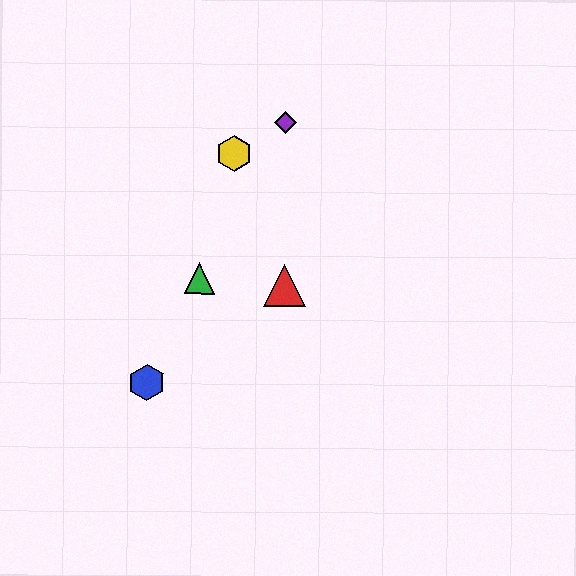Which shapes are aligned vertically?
The red triangle, the purple diamond are aligned vertically.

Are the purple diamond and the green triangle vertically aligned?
No, the purple diamond is at x≈286 and the green triangle is at x≈199.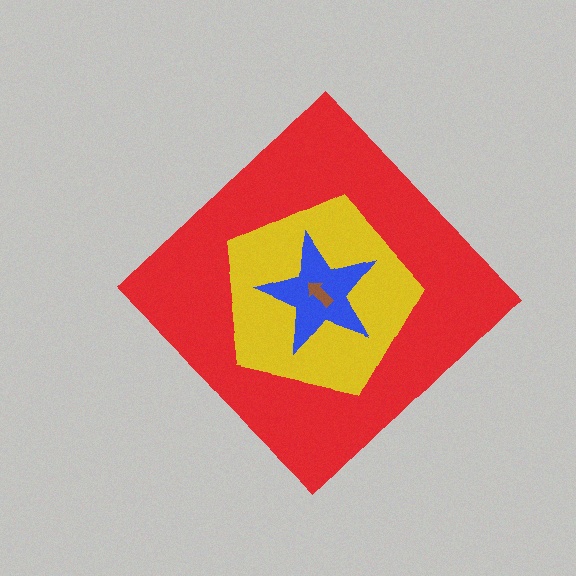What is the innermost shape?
The brown arrow.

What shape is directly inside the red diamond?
The yellow pentagon.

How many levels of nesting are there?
4.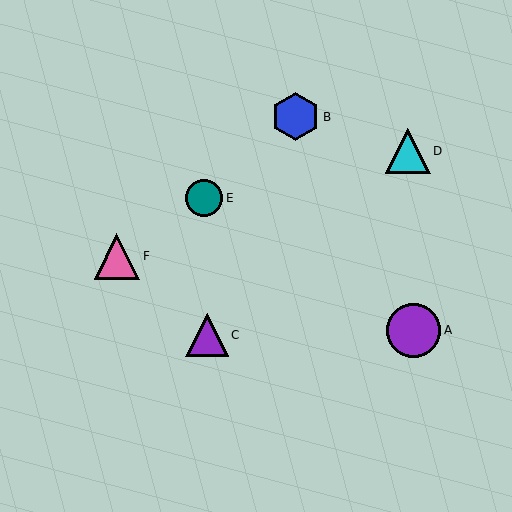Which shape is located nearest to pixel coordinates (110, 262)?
The pink triangle (labeled F) at (117, 256) is nearest to that location.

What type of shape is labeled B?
Shape B is a blue hexagon.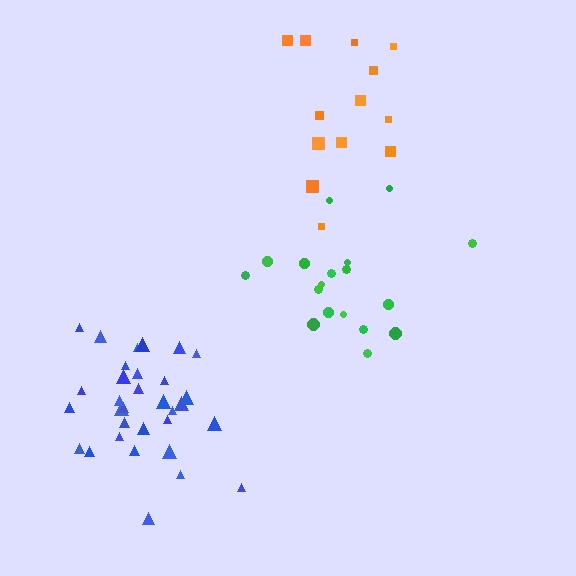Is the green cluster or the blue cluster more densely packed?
Blue.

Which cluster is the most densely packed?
Blue.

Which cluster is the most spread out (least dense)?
Orange.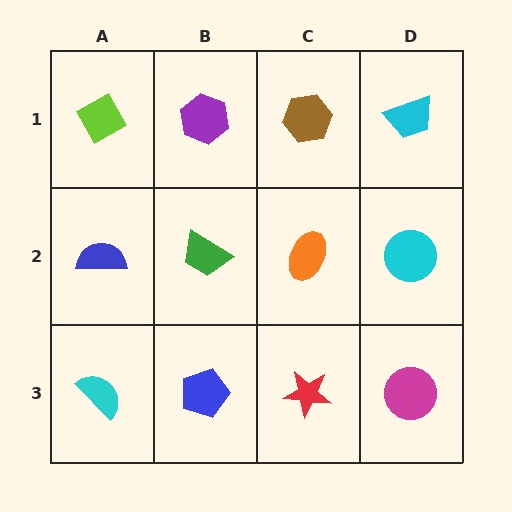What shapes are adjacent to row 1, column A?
A blue semicircle (row 2, column A), a purple hexagon (row 1, column B).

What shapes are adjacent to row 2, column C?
A brown hexagon (row 1, column C), a red star (row 3, column C), a green trapezoid (row 2, column B), a cyan circle (row 2, column D).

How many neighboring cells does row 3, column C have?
3.